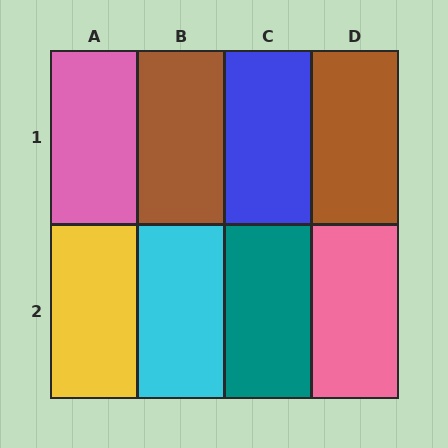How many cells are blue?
1 cell is blue.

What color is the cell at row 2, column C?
Teal.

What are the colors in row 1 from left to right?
Pink, brown, blue, brown.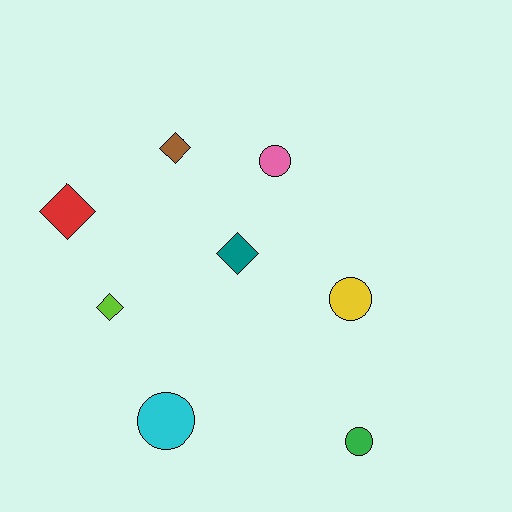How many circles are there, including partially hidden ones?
There are 4 circles.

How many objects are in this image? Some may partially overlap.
There are 8 objects.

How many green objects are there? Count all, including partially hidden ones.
There is 1 green object.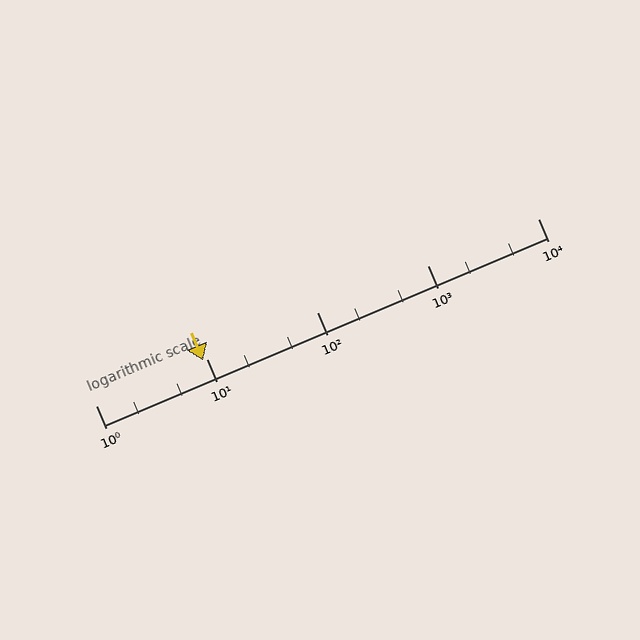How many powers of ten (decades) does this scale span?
The scale spans 4 decades, from 1 to 10000.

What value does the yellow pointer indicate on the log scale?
The pointer indicates approximately 9.3.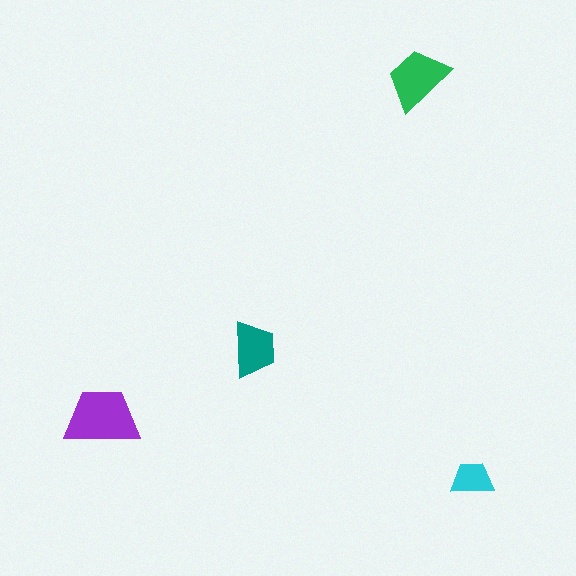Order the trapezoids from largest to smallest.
the purple one, the green one, the teal one, the cyan one.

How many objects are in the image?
There are 4 objects in the image.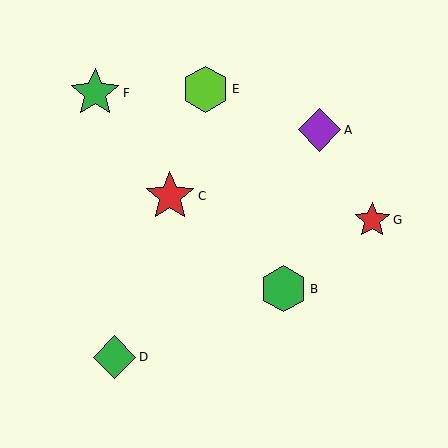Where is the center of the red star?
The center of the red star is at (170, 196).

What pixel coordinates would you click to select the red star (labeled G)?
Click at (372, 220) to select the red star G.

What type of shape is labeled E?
Shape E is a lime hexagon.